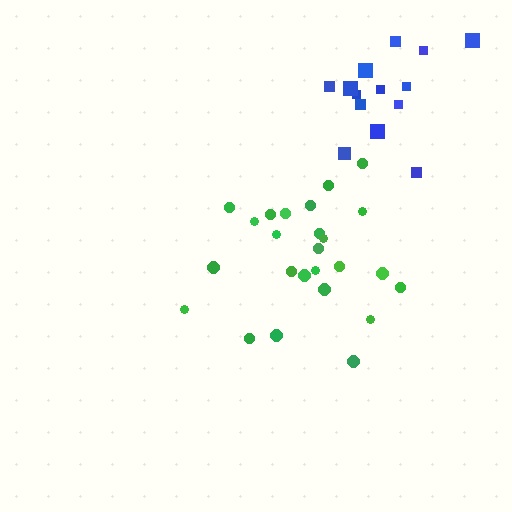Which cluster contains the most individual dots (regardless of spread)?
Green (25).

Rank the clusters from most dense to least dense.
blue, green.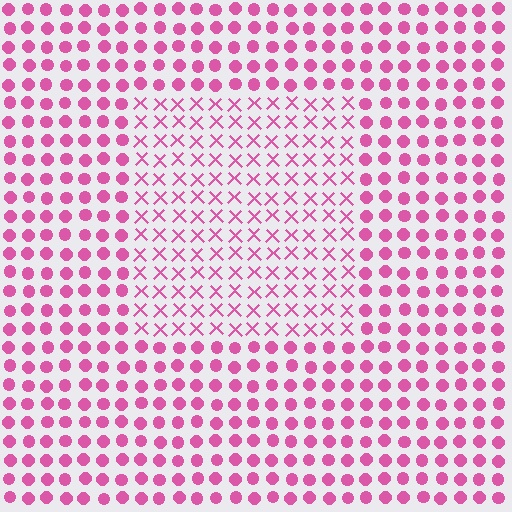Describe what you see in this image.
The image is filled with small pink elements arranged in a uniform grid. A rectangle-shaped region contains X marks, while the surrounding area contains circles. The boundary is defined purely by the change in element shape.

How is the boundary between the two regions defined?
The boundary is defined by a change in element shape: X marks inside vs. circles outside. All elements share the same color and spacing.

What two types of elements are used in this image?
The image uses X marks inside the rectangle region and circles outside it.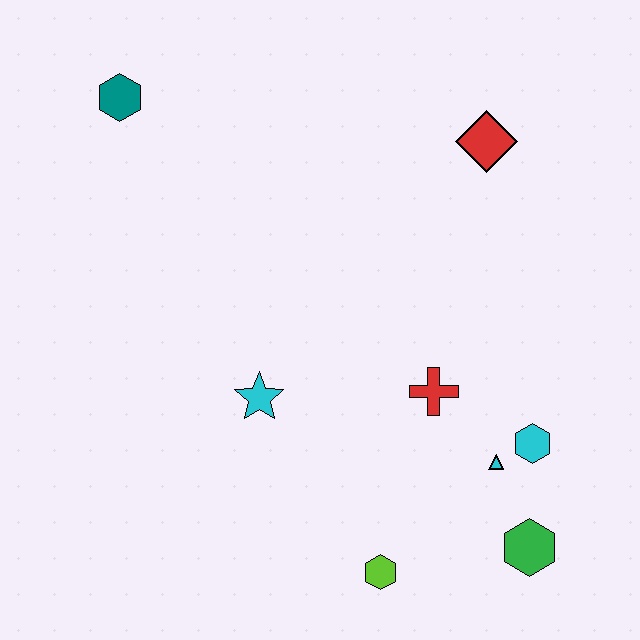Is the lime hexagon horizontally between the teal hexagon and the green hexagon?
Yes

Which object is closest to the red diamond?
The red cross is closest to the red diamond.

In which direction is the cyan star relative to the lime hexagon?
The cyan star is above the lime hexagon.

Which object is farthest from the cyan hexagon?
The teal hexagon is farthest from the cyan hexagon.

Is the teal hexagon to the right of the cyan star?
No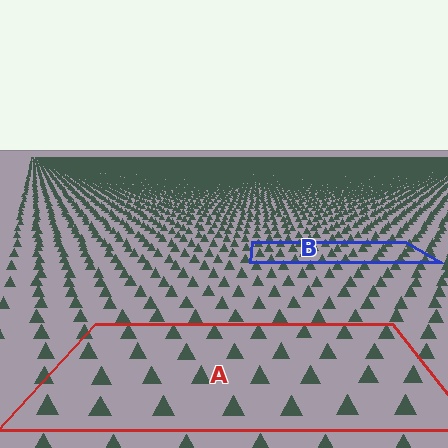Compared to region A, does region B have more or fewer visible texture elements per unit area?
Region B has more texture elements per unit area — they are packed more densely because it is farther away.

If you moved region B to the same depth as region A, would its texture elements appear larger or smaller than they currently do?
They would appear larger. At a closer depth, the same texture elements are projected at a bigger on-screen size.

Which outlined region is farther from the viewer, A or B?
Region B is farther from the viewer — the texture elements inside it appear smaller and more densely packed.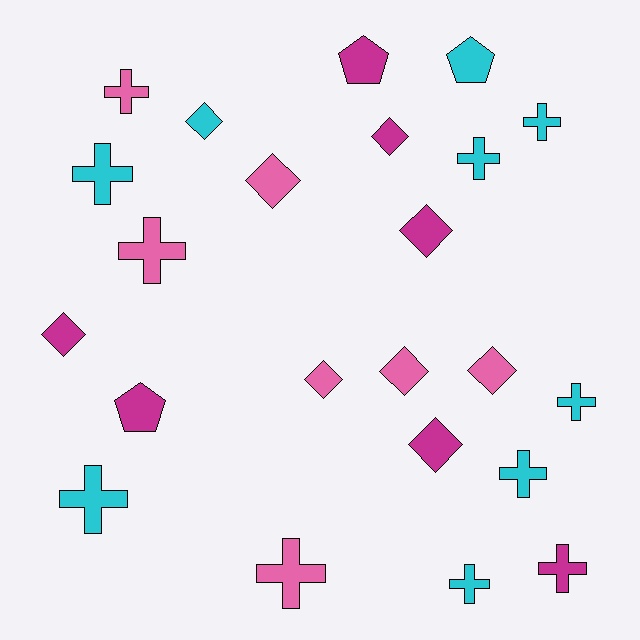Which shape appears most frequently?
Cross, with 11 objects.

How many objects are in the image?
There are 23 objects.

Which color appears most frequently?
Cyan, with 9 objects.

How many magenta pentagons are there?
There are 2 magenta pentagons.